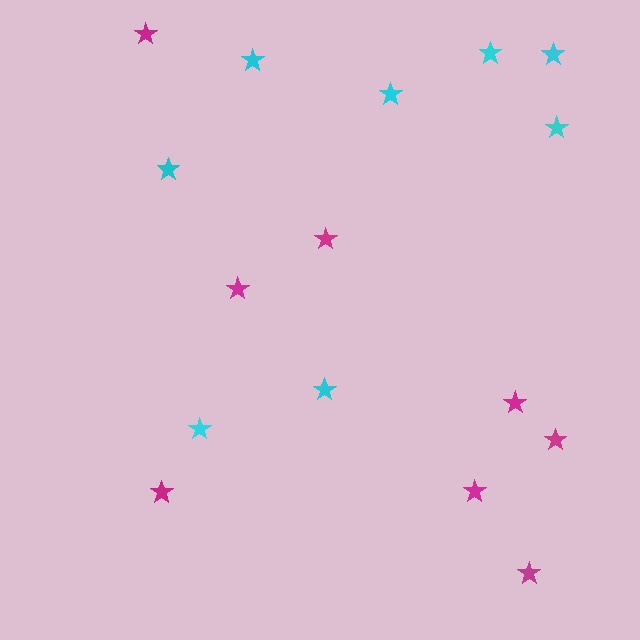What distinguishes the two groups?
There are 2 groups: one group of magenta stars (8) and one group of cyan stars (8).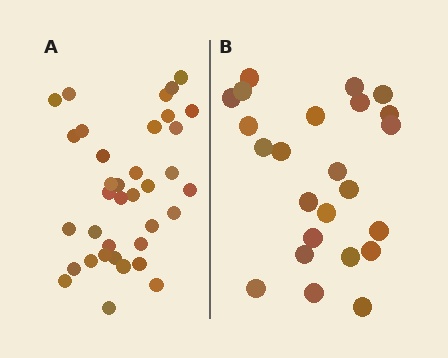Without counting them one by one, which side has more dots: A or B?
Region A (the left region) has more dots.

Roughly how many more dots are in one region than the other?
Region A has roughly 12 or so more dots than region B.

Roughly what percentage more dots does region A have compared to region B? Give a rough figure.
About 50% more.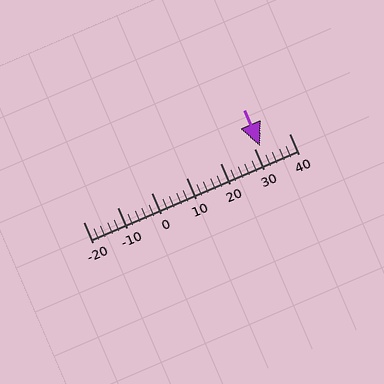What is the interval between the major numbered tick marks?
The major tick marks are spaced 10 units apart.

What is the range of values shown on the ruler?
The ruler shows values from -20 to 40.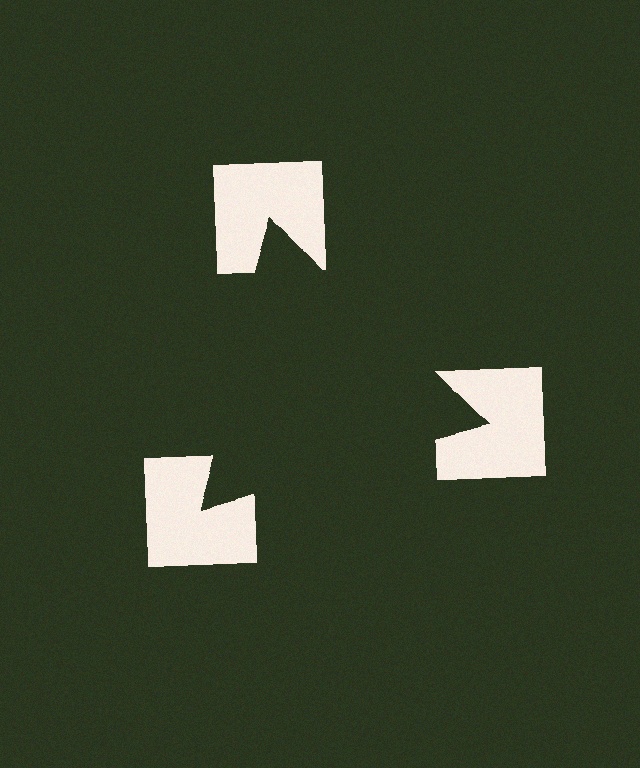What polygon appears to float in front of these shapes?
An illusory triangle — its edges are inferred from the aligned wedge cuts in the notched squares, not physically drawn.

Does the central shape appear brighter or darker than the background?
It typically appears slightly darker than the background, even though no actual brightness change is drawn.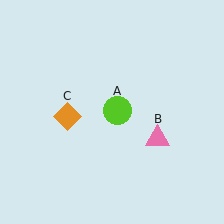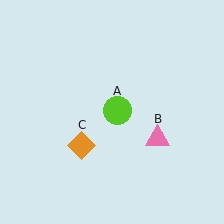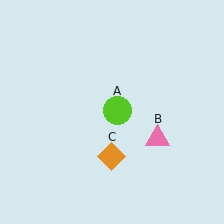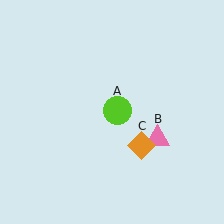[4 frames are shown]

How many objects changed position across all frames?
1 object changed position: orange diamond (object C).